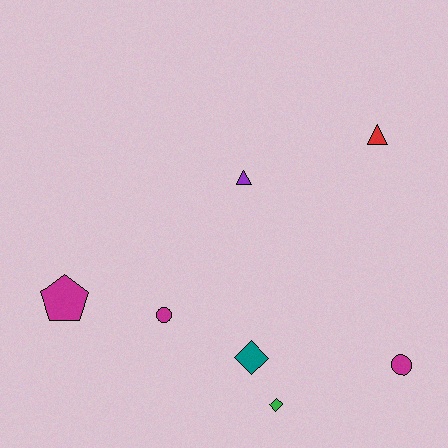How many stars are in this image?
There are no stars.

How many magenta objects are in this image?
There are 3 magenta objects.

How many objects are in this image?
There are 7 objects.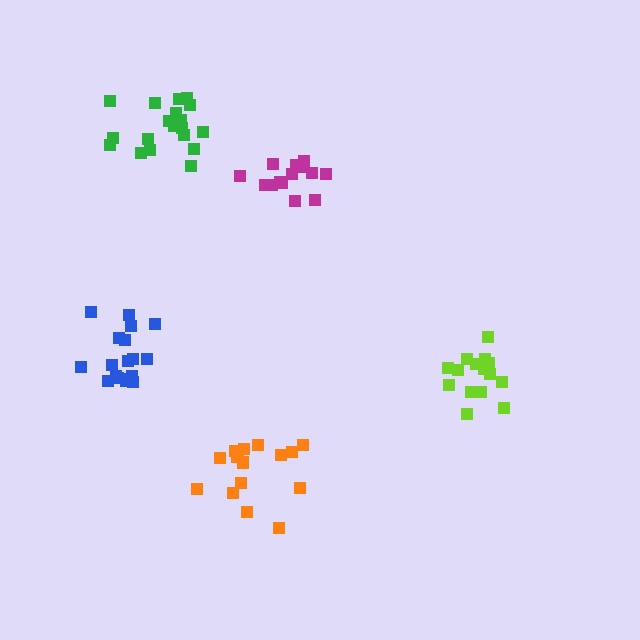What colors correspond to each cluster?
The clusters are colored: magenta, green, lime, orange, blue.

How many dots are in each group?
Group 1: 14 dots, Group 2: 19 dots, Group 3: 15 dots, Group 4: 17 dots, Group 5: 18 dots (83 total).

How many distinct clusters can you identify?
There are 5 distinct clusters.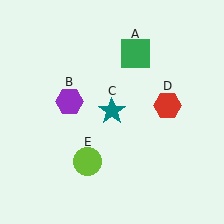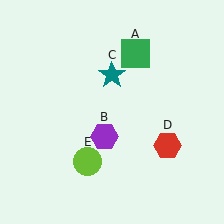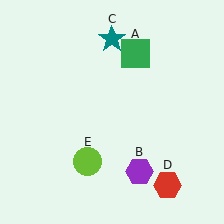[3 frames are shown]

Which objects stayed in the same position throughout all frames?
Green square (object A) and lime circle (object E) remained stationary.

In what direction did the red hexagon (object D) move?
The red hexagon (object D) moved down.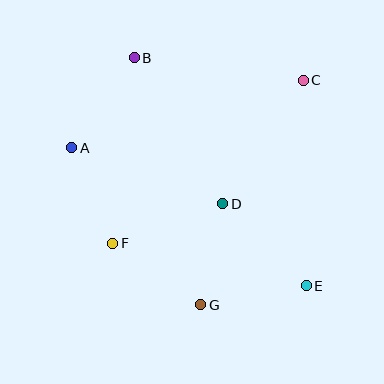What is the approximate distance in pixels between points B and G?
The distance between B and G is approximately 256 pixels.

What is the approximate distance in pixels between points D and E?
The distance between D and E is approximately 117 pixels.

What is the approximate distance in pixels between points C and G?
The distance between C and G is approximately 247 pixels.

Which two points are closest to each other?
Points D and G are closest to each other.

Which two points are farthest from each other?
Points B and E are farthest from each other.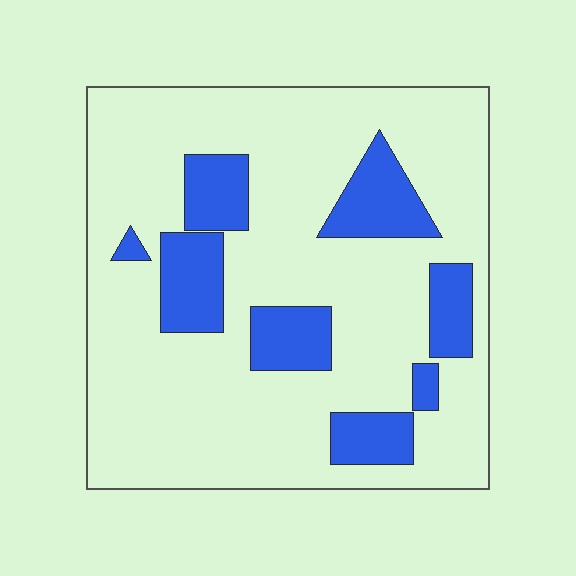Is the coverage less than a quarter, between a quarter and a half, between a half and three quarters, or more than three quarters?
Less than a quarter.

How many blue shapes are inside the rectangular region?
8.